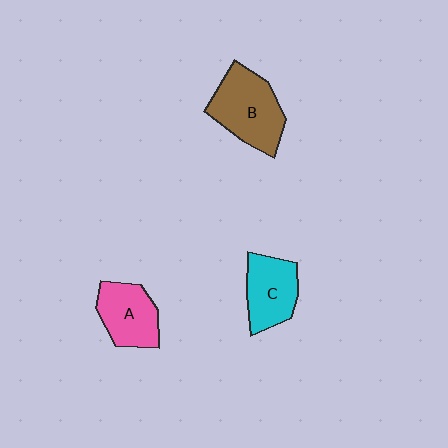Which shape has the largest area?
Shape B (brown).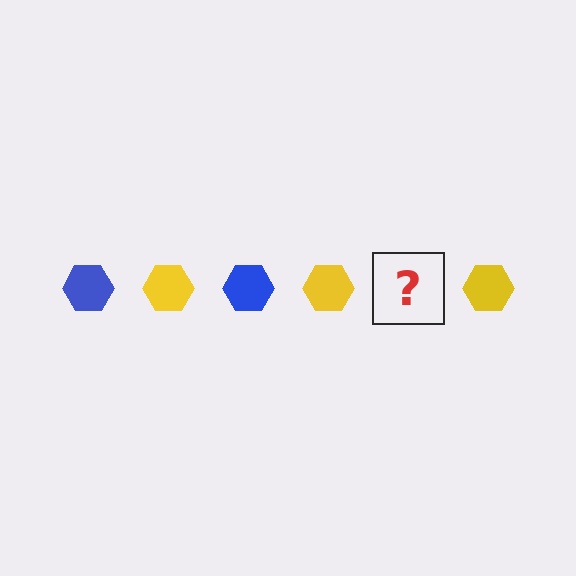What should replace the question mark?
The question mark should be replaced with a blue hexagon.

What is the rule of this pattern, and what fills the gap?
The rule is that the pattern cycles through blue, yellow hexagons. The gap should be filled with a blue hexagon.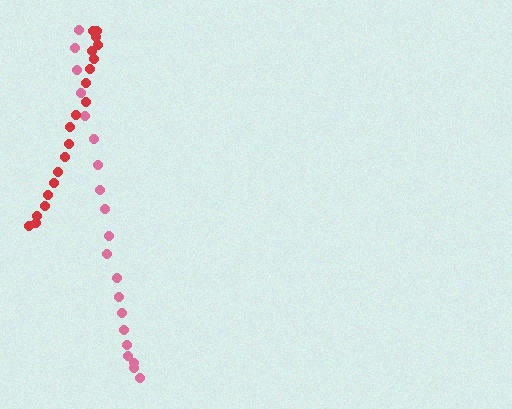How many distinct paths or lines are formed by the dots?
There are 2 distinct paths.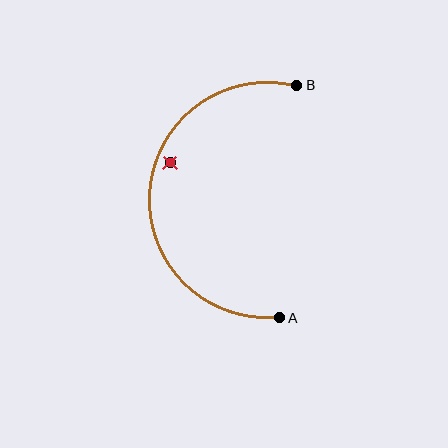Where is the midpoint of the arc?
The arc midpoint is the point on the curve farthest from the straight line joining A and B. It sits to the left of that line.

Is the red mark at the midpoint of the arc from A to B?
No — the red mark does not lie on the arc at all. It sits slightly inside the curve.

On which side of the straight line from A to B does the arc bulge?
The arc bulges to the left of the straight line connecting A and B.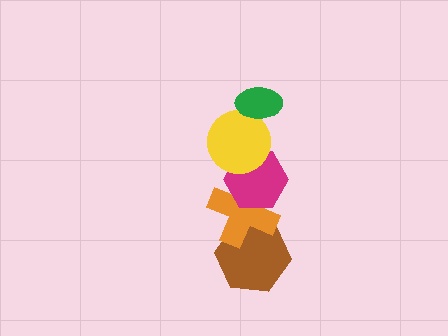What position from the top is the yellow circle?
The yellow circle is 2nd from the top.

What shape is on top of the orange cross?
The magenta hexagon is on top of the orange cross.